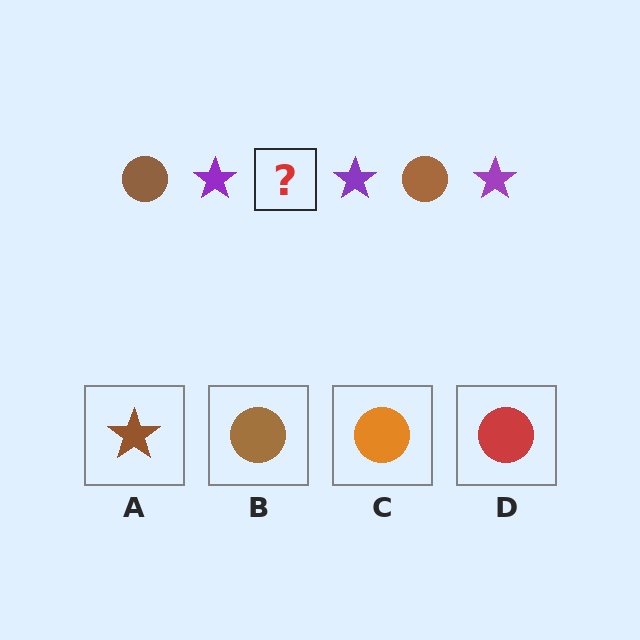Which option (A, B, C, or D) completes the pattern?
B.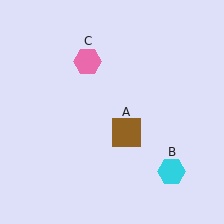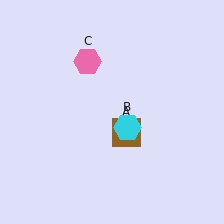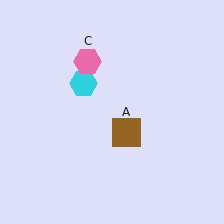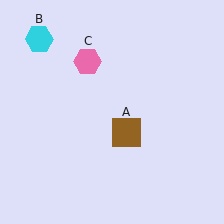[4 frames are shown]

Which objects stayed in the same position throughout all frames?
Brown square (object A) and pink hexagon (object C) remained stationary.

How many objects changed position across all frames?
1 object changed position: cyan hexagon (object B).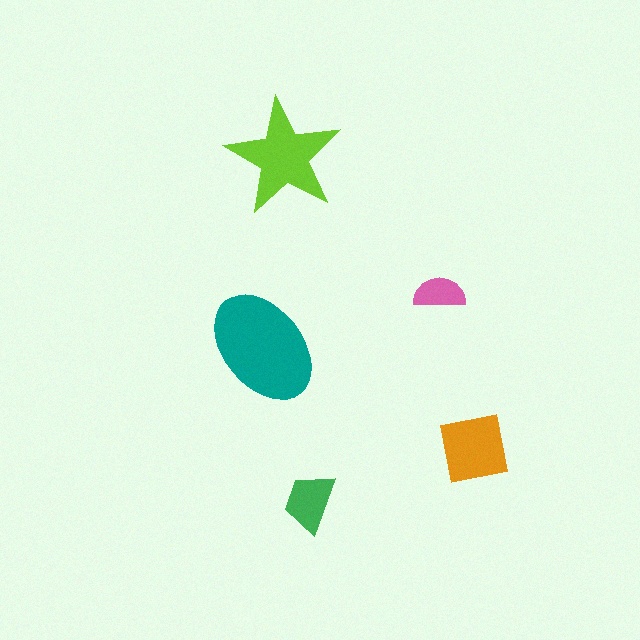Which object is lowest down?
The green trapezoid is bottommost.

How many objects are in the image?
There are 5 objects in the image.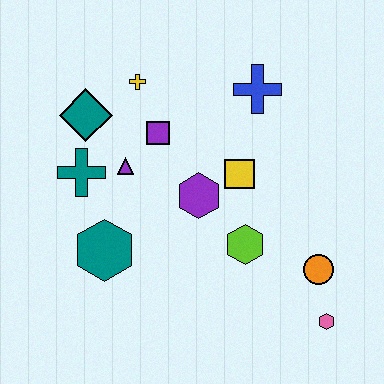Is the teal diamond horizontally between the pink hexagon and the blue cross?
No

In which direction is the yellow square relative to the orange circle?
The yellow square is above the orange circle.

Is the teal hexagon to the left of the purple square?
Yes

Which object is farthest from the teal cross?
The pink hexagon is farthest from the teal cross.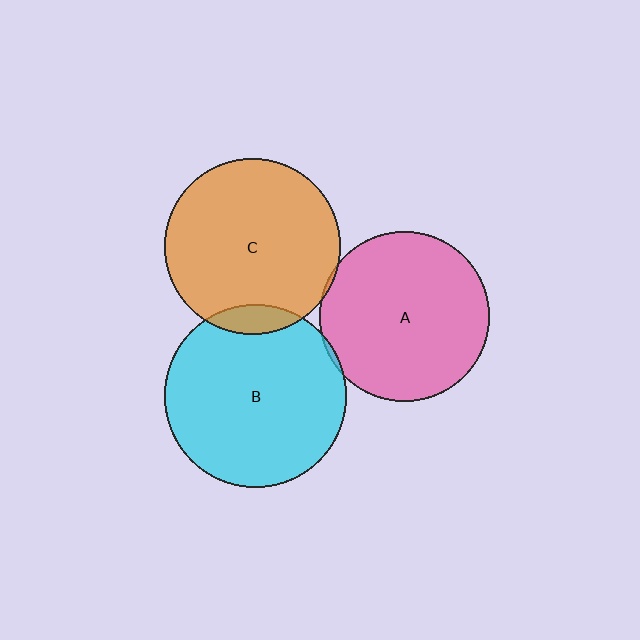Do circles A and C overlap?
Yes.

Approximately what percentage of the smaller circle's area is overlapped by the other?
Approximately 5%.